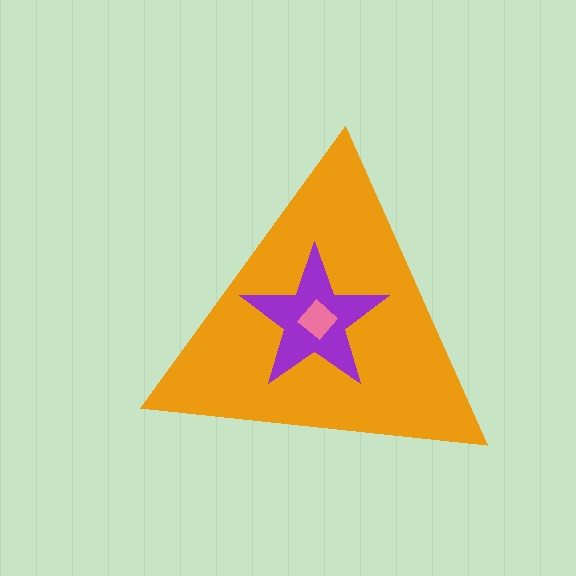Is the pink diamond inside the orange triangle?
Yes.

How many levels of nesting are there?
3.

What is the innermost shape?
The pink diamond.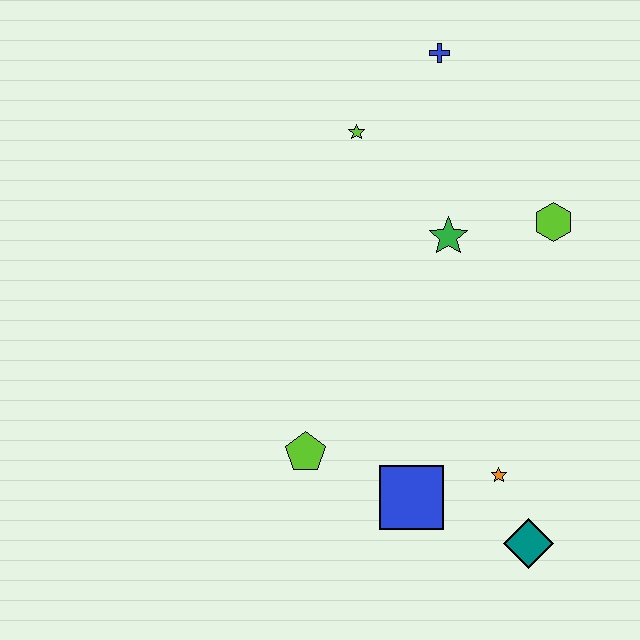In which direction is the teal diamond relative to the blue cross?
The teal diamond is below the blue cross.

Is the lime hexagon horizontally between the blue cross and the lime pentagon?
No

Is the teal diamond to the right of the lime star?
Yes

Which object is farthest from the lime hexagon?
The lime pentagon is farthest from the lime hexagon.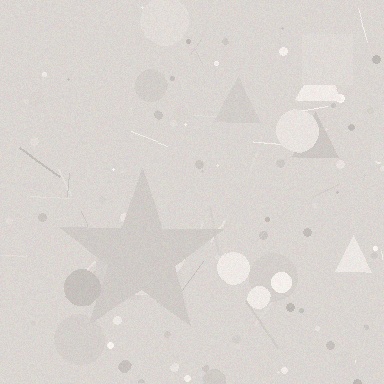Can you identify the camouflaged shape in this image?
The camouflaged shape is a star.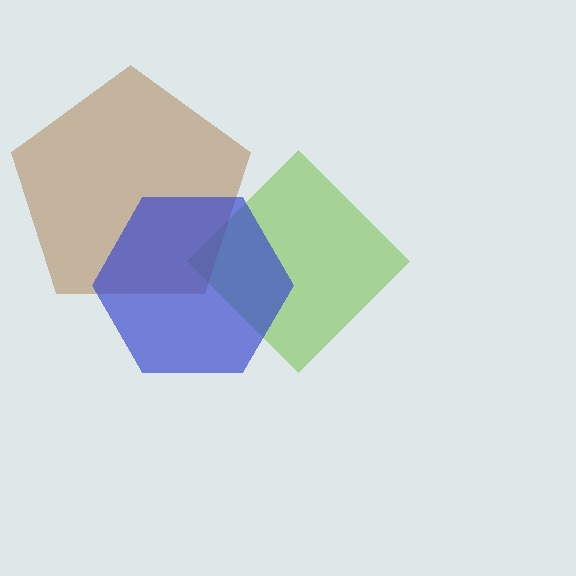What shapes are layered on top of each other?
The layered shapes are: a lime diamond, a brown pentagon, a blue hexagon.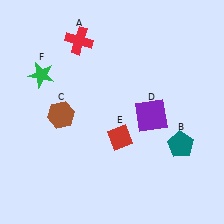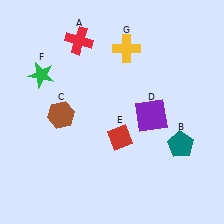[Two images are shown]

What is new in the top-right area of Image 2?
A yellow cross (G) was added in the top-right area of Image 2.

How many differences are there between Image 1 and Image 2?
There is 1 difference between the two images.